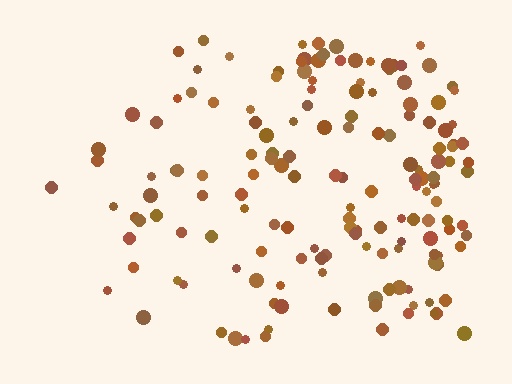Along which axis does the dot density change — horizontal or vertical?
Horizontal.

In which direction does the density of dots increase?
From left to right, with the right side densest.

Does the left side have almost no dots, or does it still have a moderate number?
Still a moderate number, just noticeably fewer than the right.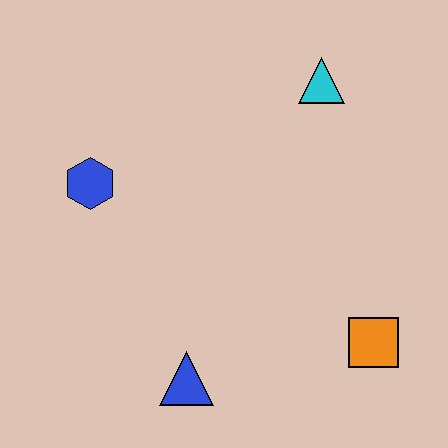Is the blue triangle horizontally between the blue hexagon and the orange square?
Yes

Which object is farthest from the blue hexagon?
The orange square is farthest from the blue hexagon.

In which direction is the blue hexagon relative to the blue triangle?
The blue hexagon is above the blue triangle.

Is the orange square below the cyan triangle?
Yes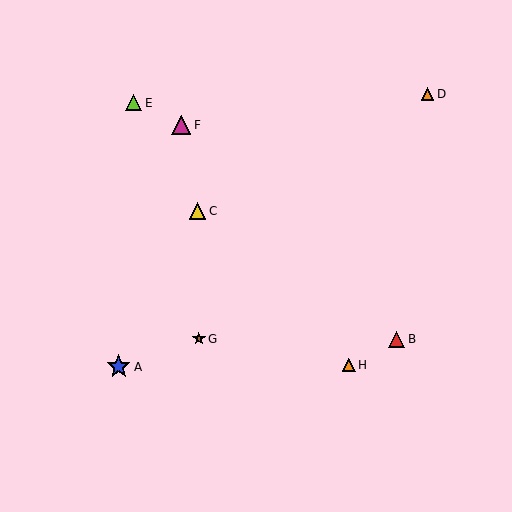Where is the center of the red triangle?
The center of the red triangle is at (397, 339).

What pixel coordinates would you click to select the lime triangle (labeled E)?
Click at (133, 103) to select the lime triangle E.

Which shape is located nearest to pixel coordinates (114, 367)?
The blue star (labeled A) at (119, 367) is nearest to that location.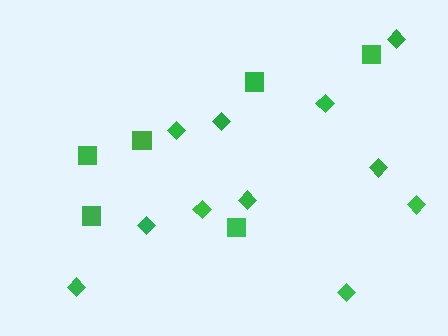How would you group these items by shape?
There are 2 groups: one group of diamonds (11) and one group of squares (6).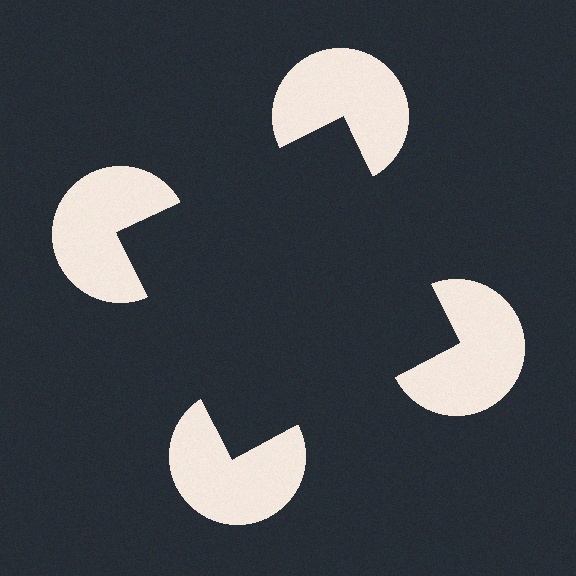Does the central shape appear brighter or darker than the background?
It typically appears slightly darker than the background, even though no actual brightness change is drawn.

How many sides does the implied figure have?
4 sides.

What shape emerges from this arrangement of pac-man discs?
An illusory square — its edges are inferred from the aligned wedge cuts in the pac-man discs, not physically drawn.